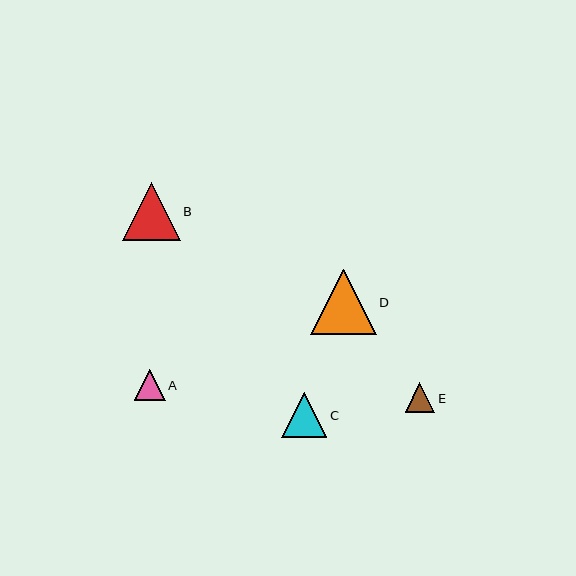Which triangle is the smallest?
Triangle E is the smallest with a size of approximately 30 pixels.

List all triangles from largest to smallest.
From largest to smallest: D, B, C, A, E.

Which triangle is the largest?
Triangle D is the largest with a size of approximately 65 pixels.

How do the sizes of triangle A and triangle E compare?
Triangle A and triangle E are approximately the same size.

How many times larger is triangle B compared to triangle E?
Triangle B is approximately 2.0 times the size of triangle E.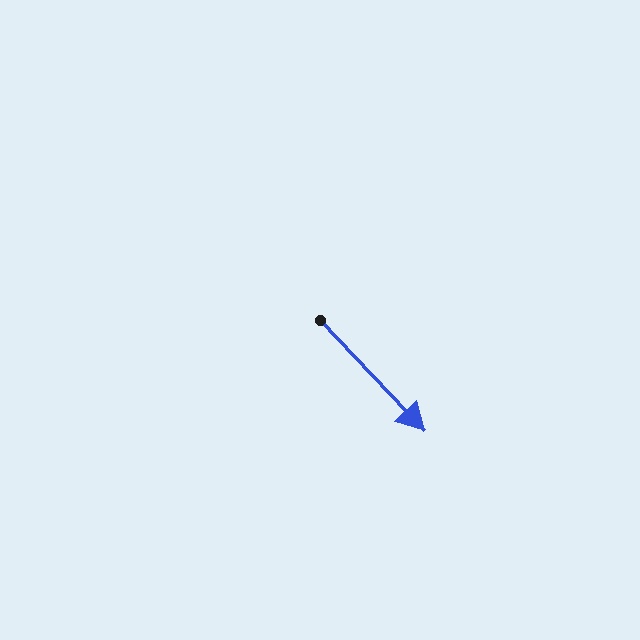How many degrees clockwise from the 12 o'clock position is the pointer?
Approximately 137 degrees.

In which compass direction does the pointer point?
Southeast.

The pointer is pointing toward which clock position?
Roughly 5 o'clock.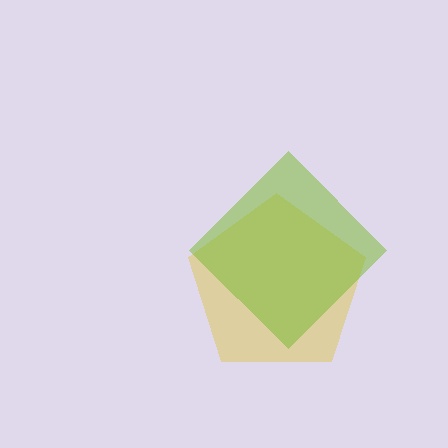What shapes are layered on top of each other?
The layered shapes are: a yellow pentagon, a lime diamond.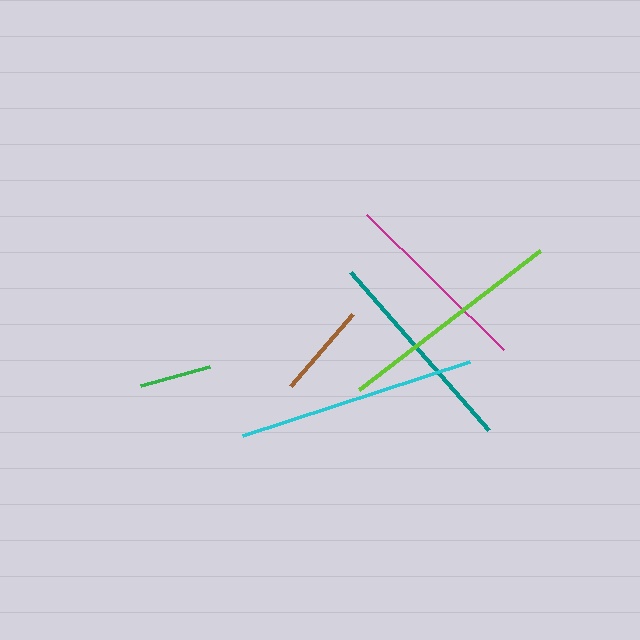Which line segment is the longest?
The cyan line is the longest at approximately 239 pixels.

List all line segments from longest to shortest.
From longest to shortest: cyan, lime, teal, magenta, brown, green.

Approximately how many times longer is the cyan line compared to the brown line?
The cyan line is approximately 2.5 times the length of the brown line.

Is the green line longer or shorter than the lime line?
The lime line is longer than the green line.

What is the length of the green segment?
The green segment is approximately 72 pixels long.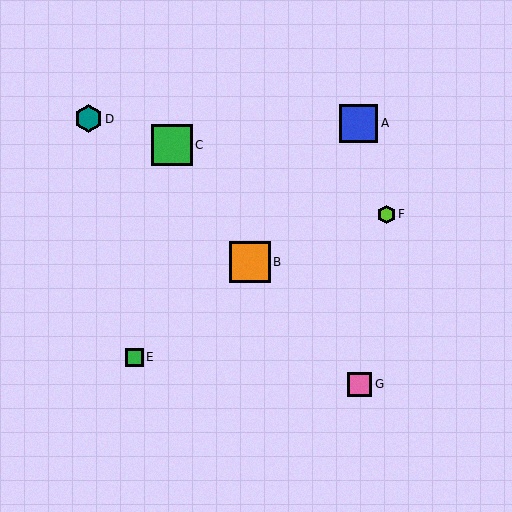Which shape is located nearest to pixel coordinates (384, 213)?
The lime hexagon (labeled F) at (386, 214) is nearest to that location.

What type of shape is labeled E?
Shape E is a green square.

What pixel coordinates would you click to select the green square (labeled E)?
Click at (134, 357) to select the green square E.